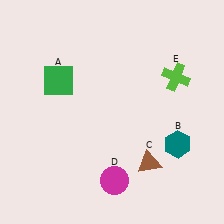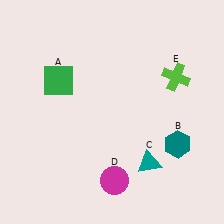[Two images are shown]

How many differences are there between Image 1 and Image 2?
There is 1 difference between the two images.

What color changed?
The triangle (C) changed from brown in Image 1 to teal in Image 2.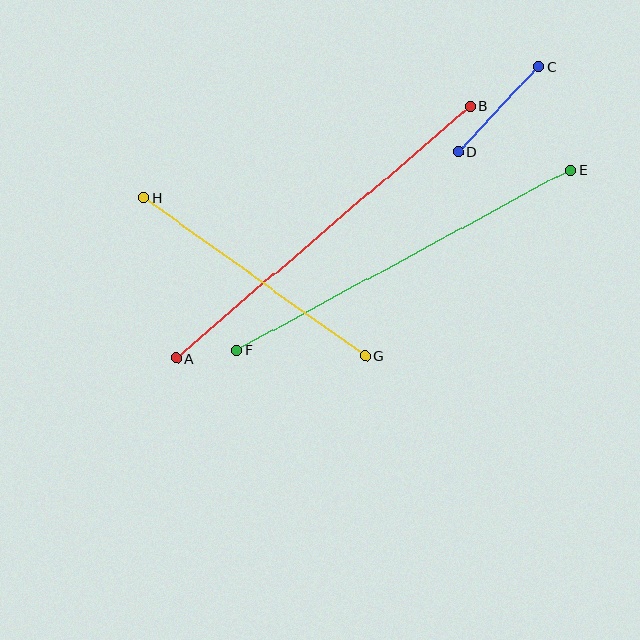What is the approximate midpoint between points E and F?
The midpoint is at approximately (403, 260) pixels.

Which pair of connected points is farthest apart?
Points A and B are farthest apart.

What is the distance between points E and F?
The distance is approximately 380 pixels.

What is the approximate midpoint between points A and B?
The midpoint is at approximately (323, 232) pixels.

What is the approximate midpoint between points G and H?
The midpoint is at approximately (255, 277) pixels.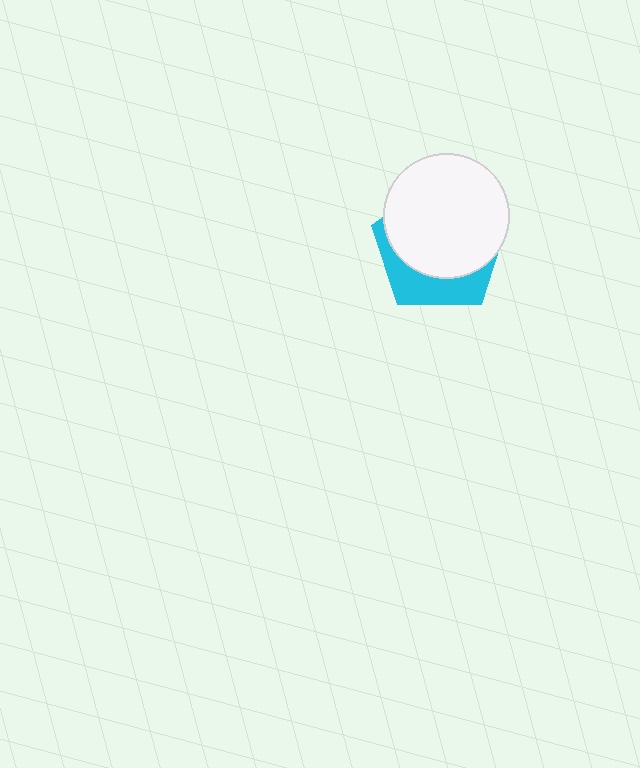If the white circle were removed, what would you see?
You would see the complete cyan pentagon.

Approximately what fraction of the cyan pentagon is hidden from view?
Roughly 68% of the cyan pentagon is hidden behind the white circle.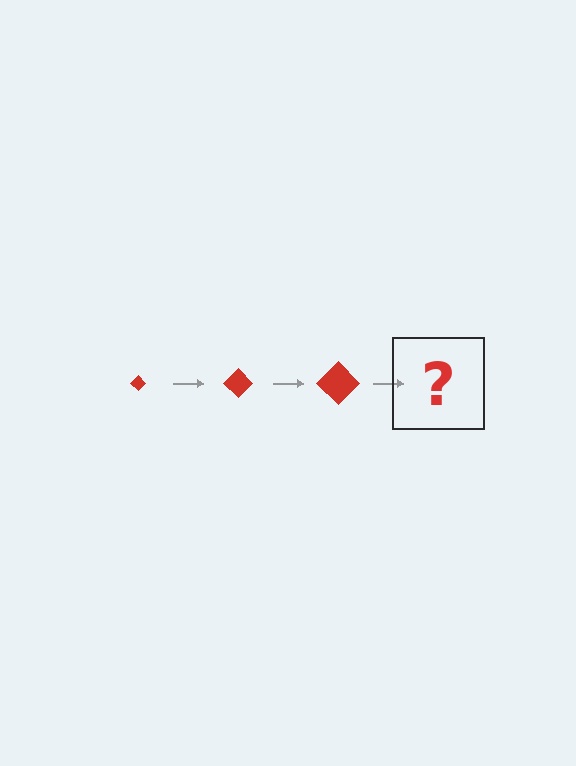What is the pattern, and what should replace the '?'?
The pattern is that the diamond gets progressively larger each step. The '?' should be a red diamond, larger than the previous one.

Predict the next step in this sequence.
The next step is a red diamond, larger than the previous one.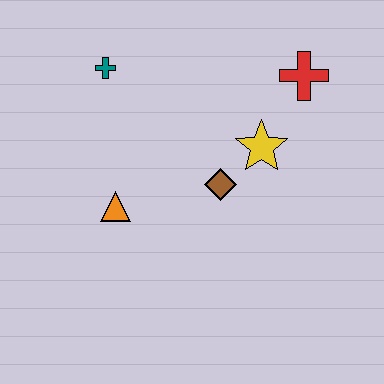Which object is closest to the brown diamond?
The yellow star is closest to the brown diamond.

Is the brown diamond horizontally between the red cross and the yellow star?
No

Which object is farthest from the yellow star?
The teal cross is farthest from the yellow star.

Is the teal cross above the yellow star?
Yes